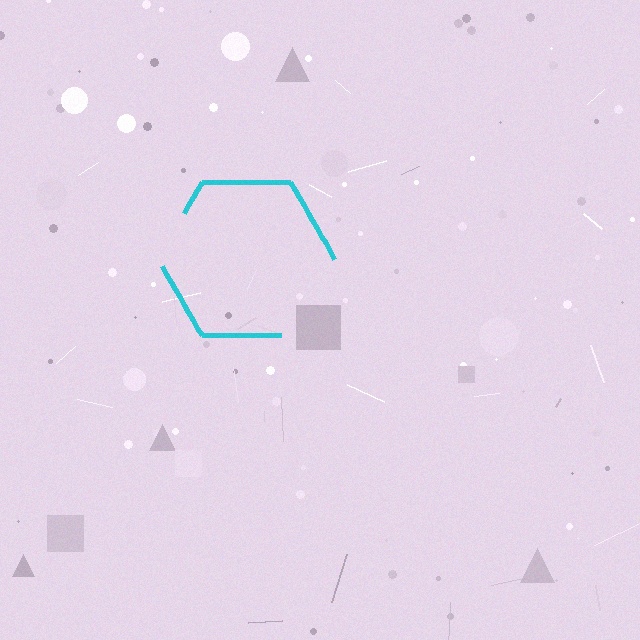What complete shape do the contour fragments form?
The contour fragments form a hexagon.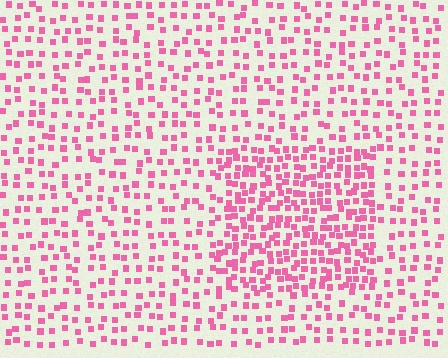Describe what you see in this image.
The image contains small pink elements arranged at two different densities. A rectangle-shaped region is visible where the elements are more densely packed than the surrounding area.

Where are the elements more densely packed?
The elements are more densely packed inside the rectangle boundary.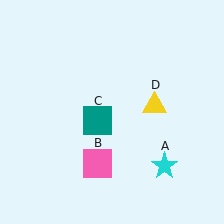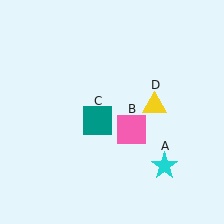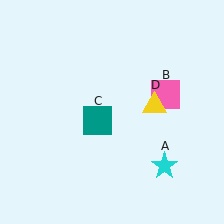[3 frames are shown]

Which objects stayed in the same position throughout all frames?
Cyan star (object A) and teal square (object C) and yellow triangle (object D) remained stationary.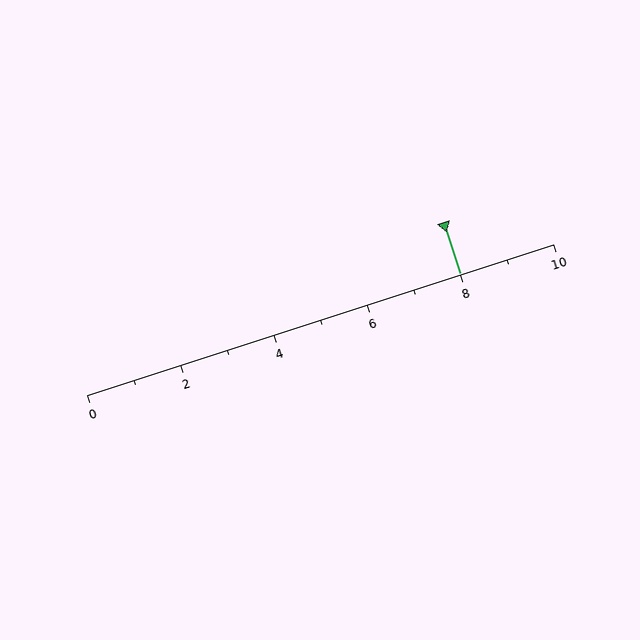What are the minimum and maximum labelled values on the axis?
The axis runs from 0 to 10.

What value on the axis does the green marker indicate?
The marker indicates approximately 8.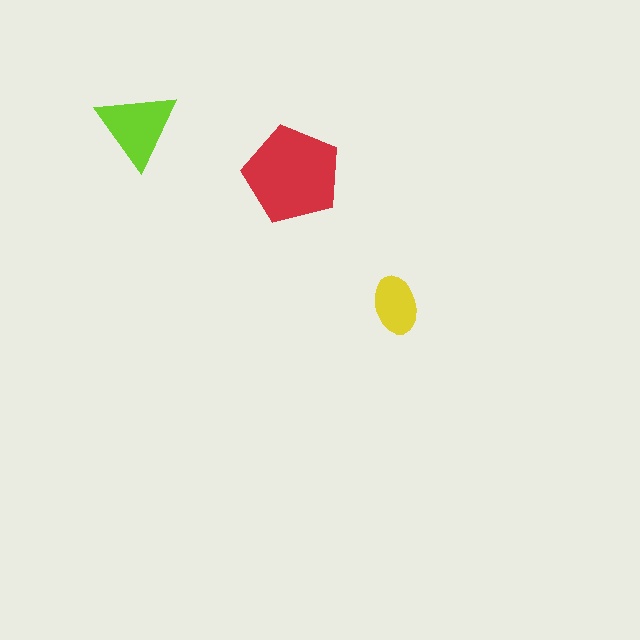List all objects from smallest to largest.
The yellow ellipse, the lime triangle, the red pentagon.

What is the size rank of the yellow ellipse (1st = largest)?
3rd.